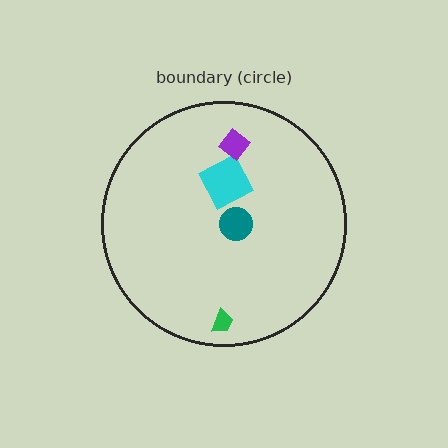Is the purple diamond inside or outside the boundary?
Inside.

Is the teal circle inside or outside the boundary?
Inside.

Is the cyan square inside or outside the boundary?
Inside.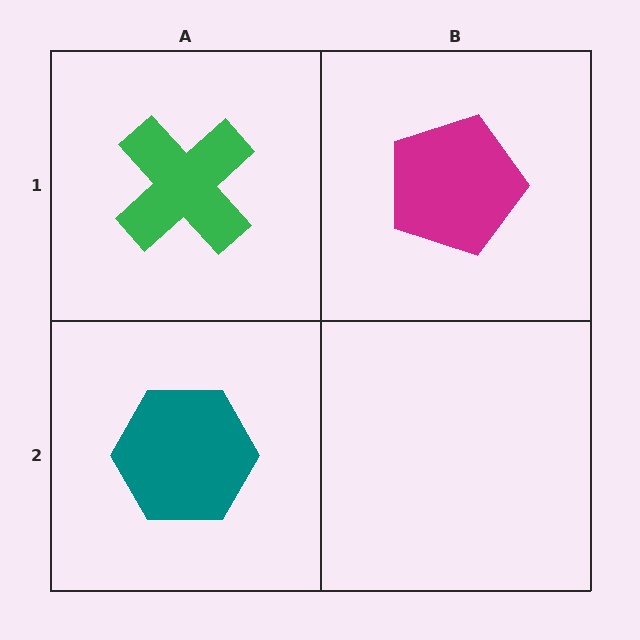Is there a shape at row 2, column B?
No, that cell is empty.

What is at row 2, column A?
A teal hexagon.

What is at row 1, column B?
A magenta pentagon.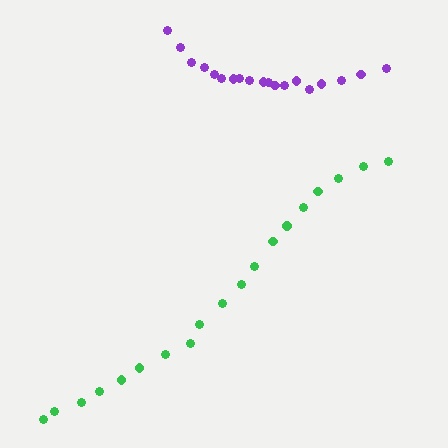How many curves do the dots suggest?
There are 2 distinct paths.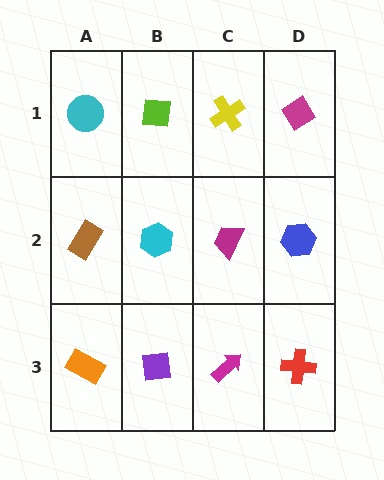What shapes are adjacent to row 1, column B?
A cyan hexagon (row 2, column B), a cyan circle (row 1, column A), a yellow cross (row 1, column C).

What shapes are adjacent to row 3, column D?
A blue hexagon (row 2, column D), a magenta arrow (row 3, column C).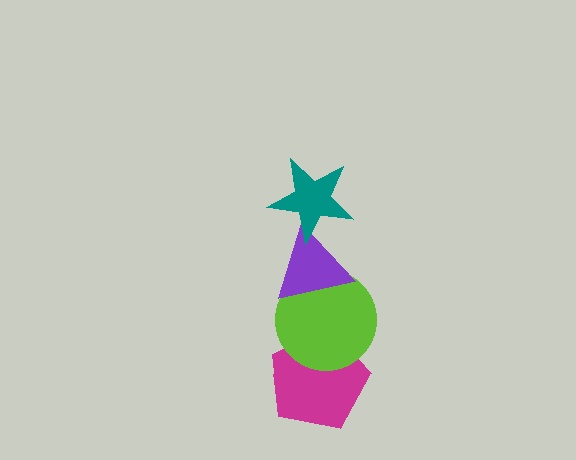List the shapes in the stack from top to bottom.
From top to bottom: the teal star, the purple triangle, the lime circle, the magenta pentagon.